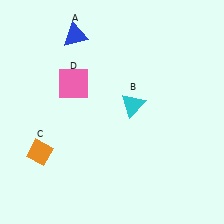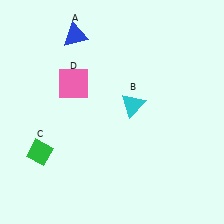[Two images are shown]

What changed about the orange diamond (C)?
In Image 1, C is orange. In Image 2, it changed to green.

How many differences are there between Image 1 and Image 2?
There is 1 difference between the two images.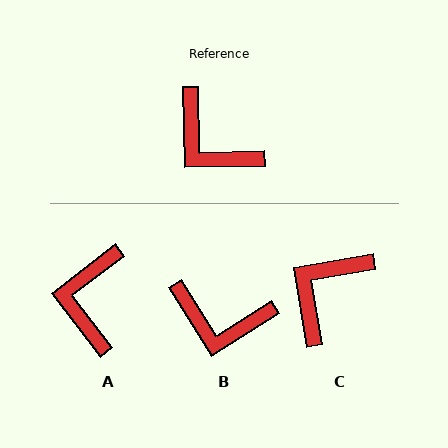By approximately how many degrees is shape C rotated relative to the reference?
Approximately 81 degrees clockwise.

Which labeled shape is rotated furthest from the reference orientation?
C, about 81 degrees away.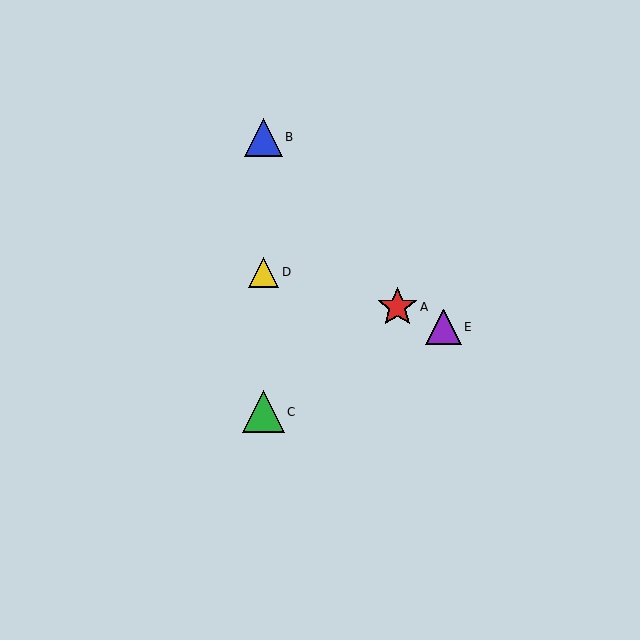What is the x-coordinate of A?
Object A is at x≈397.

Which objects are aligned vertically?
Objects B, C, D are aligned vertically.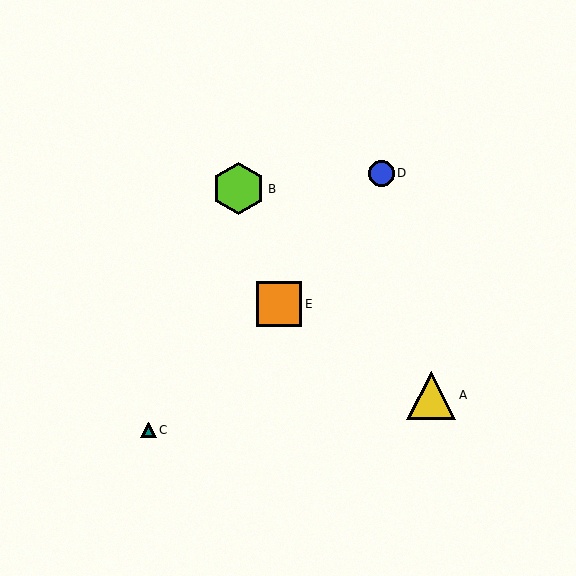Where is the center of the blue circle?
The center of the blue circle is at (382, 173).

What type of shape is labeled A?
Shape A is a yellow triangle.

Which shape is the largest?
The lime hexagon (labeled B) is the largest.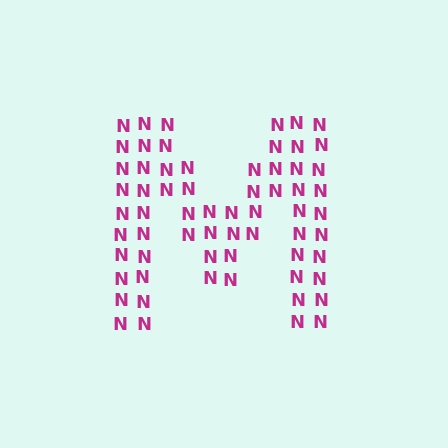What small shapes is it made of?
It is made of small letter N's.